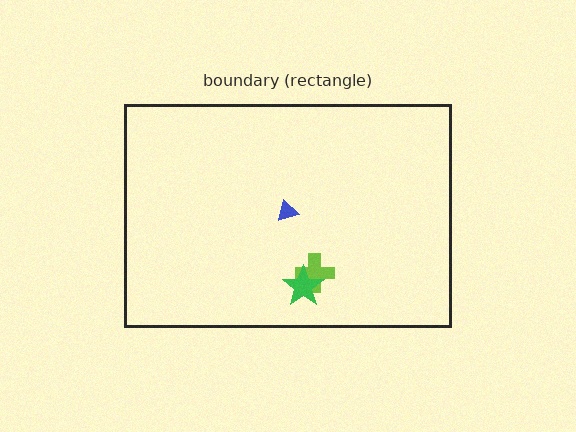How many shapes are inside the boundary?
3 inside, 0 outside.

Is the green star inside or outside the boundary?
Inside.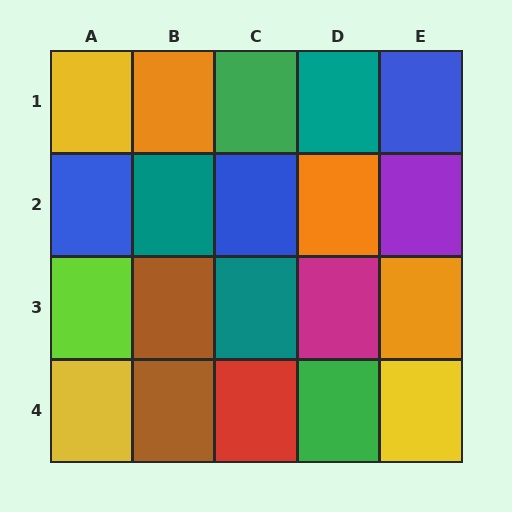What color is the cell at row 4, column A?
Yellow.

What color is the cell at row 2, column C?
Blue.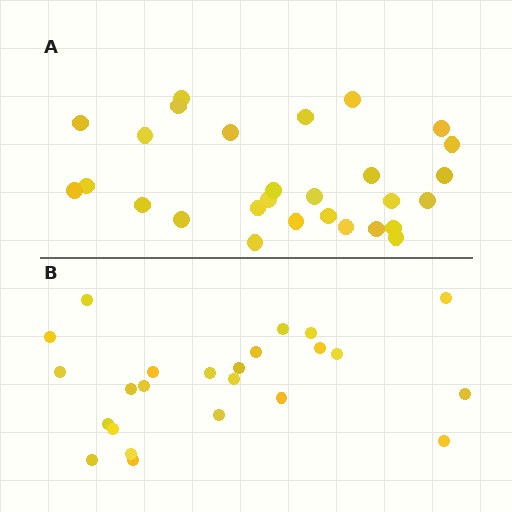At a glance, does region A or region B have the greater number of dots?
Region A (the top region) has more dots.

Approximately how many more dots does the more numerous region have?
Region A has about 4 more dots than region B.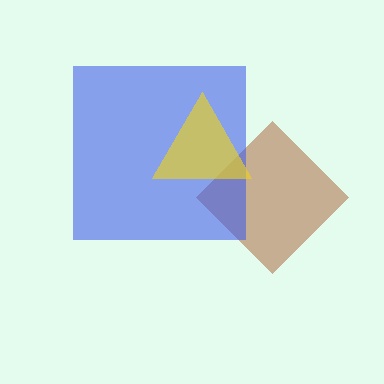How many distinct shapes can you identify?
There are 3 distinct shapes: a brown diamond, a blue square, a yellow triangle.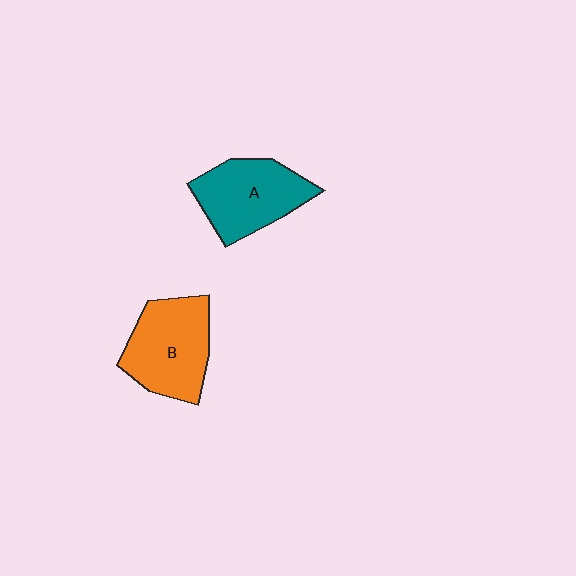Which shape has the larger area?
Shape B (orange).